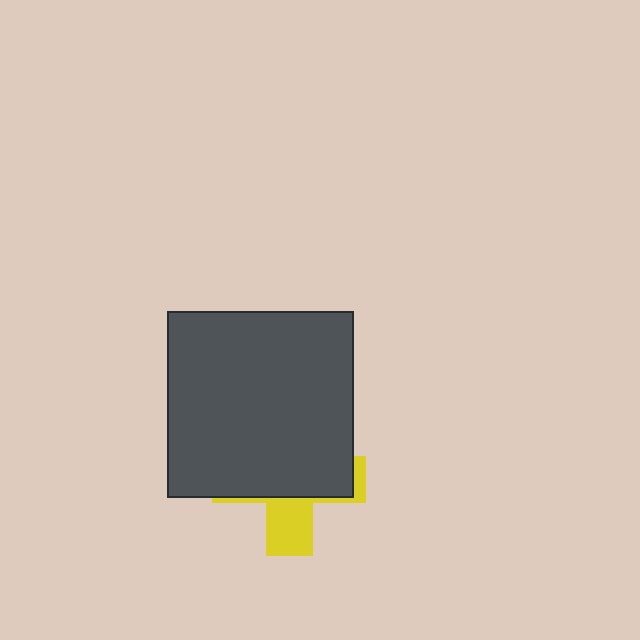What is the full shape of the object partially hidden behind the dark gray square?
The partially hidden object is a yellow cross.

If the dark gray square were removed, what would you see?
You would see the complete yellow cross.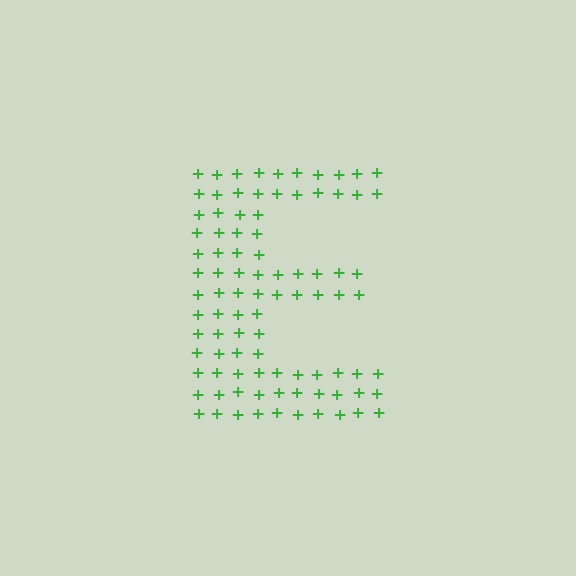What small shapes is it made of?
It is made of small plus signs.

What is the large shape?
The large shape is the letter E.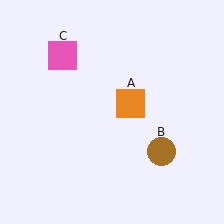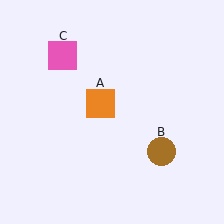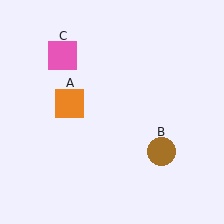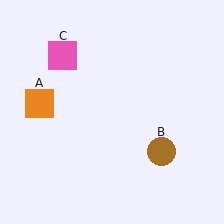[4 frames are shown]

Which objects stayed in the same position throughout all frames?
Brown circle (object B) and pink square (object C) remained stationary.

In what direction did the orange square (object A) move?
The orange square (object A) moved left.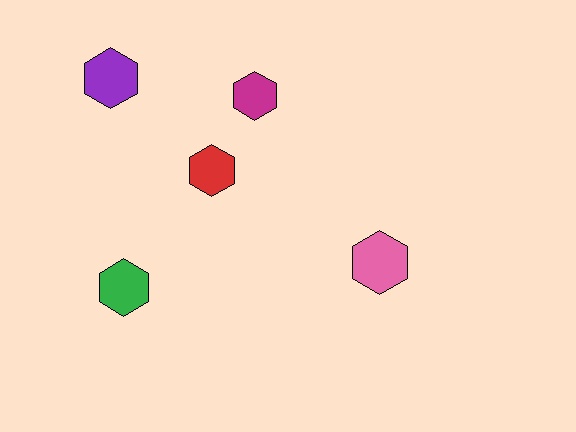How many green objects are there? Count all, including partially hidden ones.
There is 1 green object.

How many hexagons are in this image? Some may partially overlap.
There are 5 hexagons.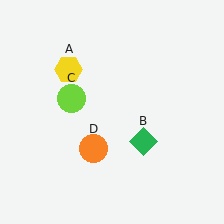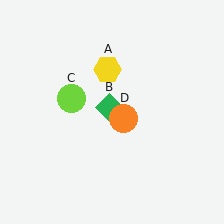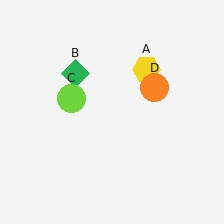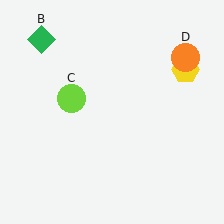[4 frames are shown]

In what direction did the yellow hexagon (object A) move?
The yellow hexagon (object A) moved right.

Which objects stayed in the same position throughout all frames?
Lime circle (object C) remained stationary.